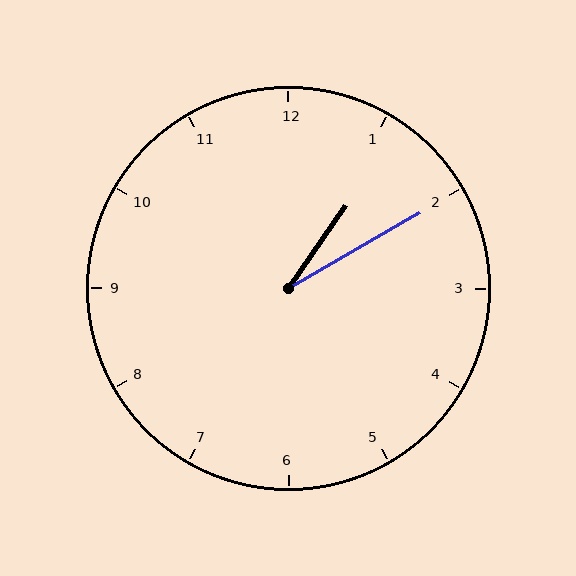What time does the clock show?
1:10.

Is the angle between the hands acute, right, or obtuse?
It is acute.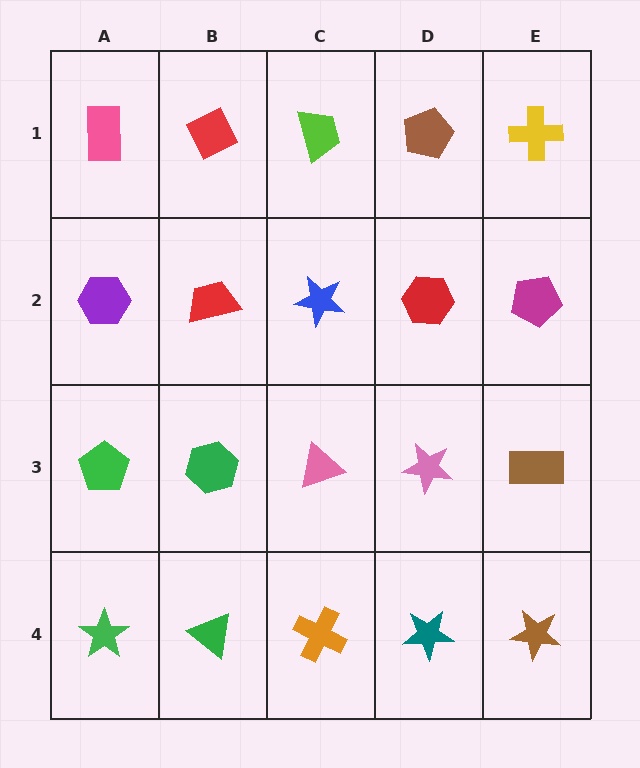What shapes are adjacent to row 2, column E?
A yellow cross (row 1, column E), a brown rectangle (row 3, column E), a red hexagon (row 2, column D).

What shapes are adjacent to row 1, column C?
A blue star (row 2, column C), a red diamond (row 1, column B), a brown pentagon (row 1, column D).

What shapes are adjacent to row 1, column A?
A purple hexagon (row 2, column A), a red diamond (row 1, column B).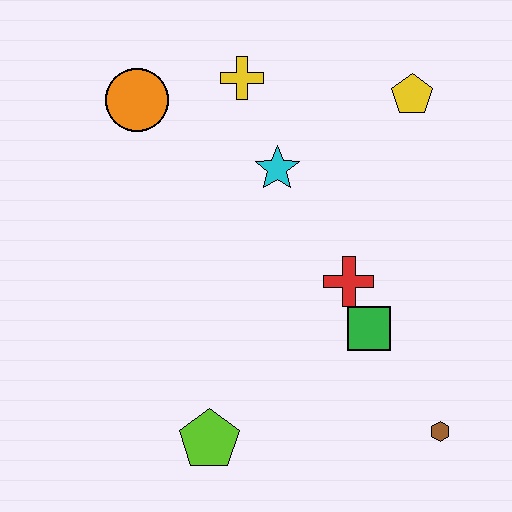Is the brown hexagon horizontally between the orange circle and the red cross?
No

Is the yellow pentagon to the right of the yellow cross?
Yes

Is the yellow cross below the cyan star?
No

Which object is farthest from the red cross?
The orange circle is farthest from the red cross.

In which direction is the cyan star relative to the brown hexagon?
The cyan star is above the brown hexagon.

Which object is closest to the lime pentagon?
The green square is closest to the lime pentagon.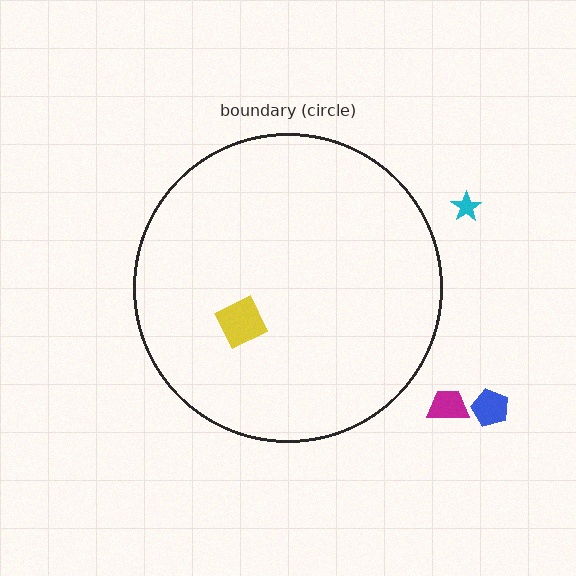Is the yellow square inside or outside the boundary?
Inside.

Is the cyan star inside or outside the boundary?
Outside.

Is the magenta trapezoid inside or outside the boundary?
Outside.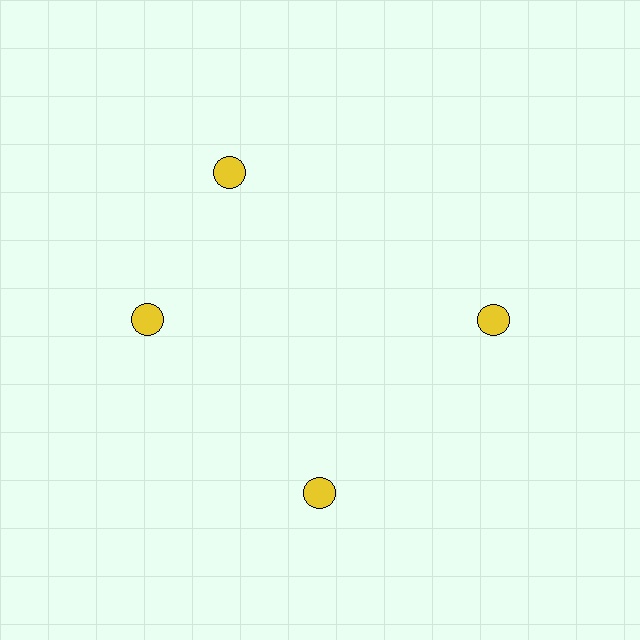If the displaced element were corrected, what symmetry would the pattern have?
It would have 4-fold rotational symmetry — the pattern would map onto itself every 90 degrees.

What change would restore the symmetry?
The symmetry would be restored by rotating it back into even spacing with its neighbors so that all 4 circles sit at equal angles and equal distance from the center.